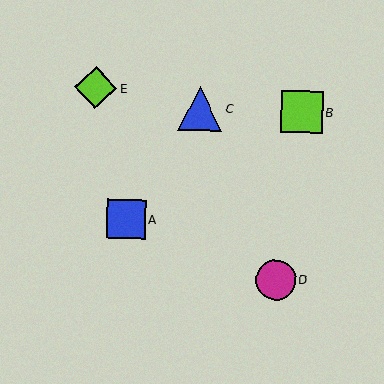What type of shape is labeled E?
Shape E is a lime diamond.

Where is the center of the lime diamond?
The center of the lime diamond is at (96, 88).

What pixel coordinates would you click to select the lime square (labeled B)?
Click at (302, 112) to select the lime square B.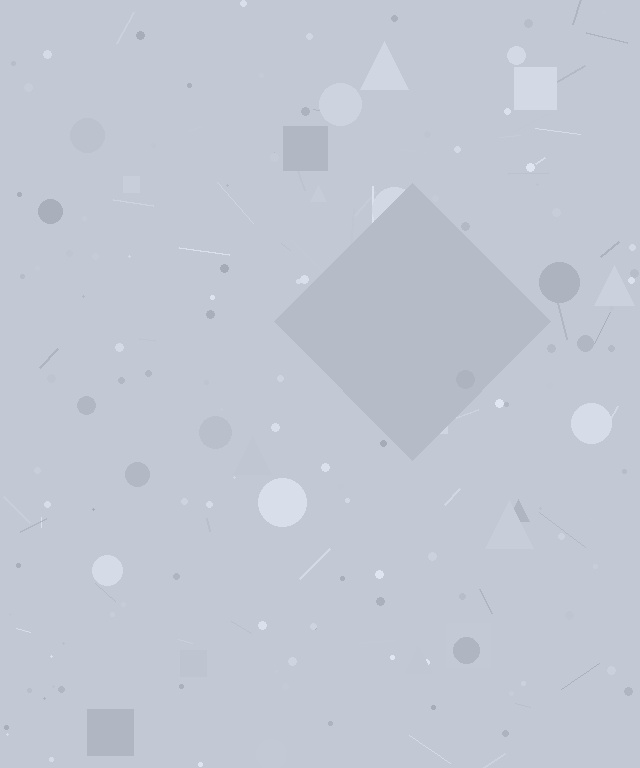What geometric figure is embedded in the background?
A diamond is embedded in the background.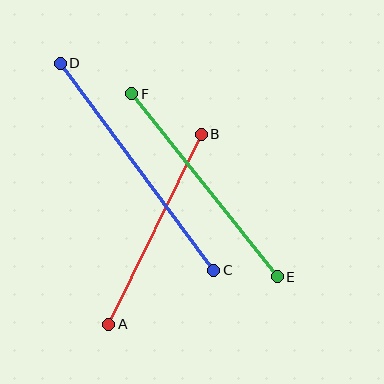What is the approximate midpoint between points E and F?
The midpoint is at approximately (205, 185) pixels.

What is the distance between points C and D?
The distance is approximately 258 pixels.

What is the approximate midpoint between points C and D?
The midpoint is at approximately (137, 167) pixels.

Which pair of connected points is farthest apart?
Points C and D are farthest apart.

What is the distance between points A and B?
The distance is approximately 211 pixels.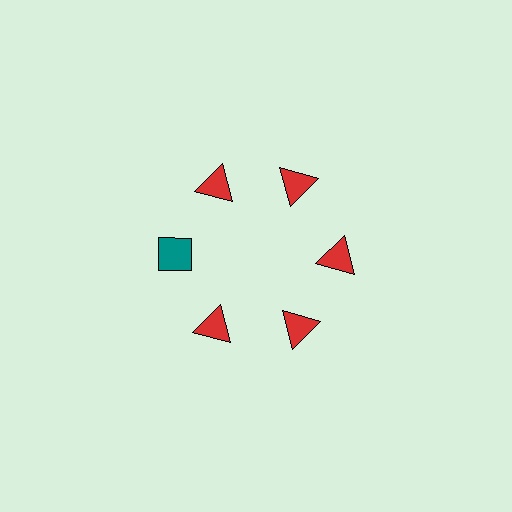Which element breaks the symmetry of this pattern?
The teal diamond at roughly the 9 o'clock position breaks the symmetry. All other shapes are red triangles.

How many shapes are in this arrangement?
There are 6 shapes arranged in a ring pattern.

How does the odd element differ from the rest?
It differs in both color (teal instead of red) and shape (diamond instead of triangle).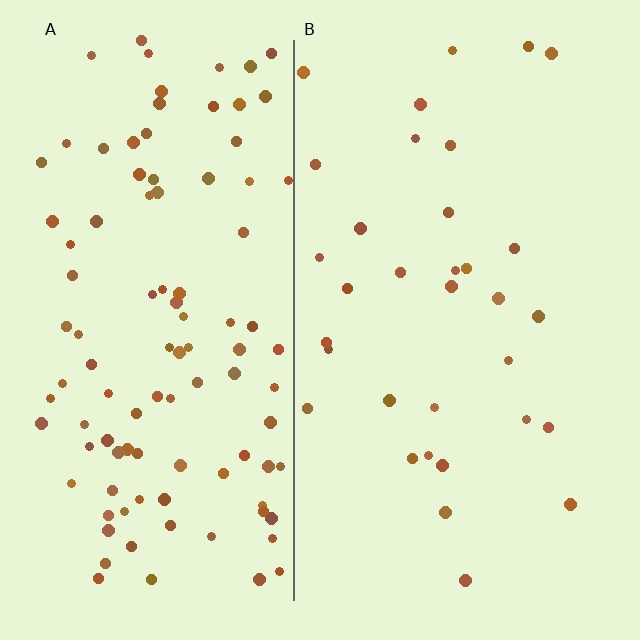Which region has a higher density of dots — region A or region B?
A (the left).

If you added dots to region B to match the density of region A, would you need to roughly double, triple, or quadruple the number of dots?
Approximately triple.